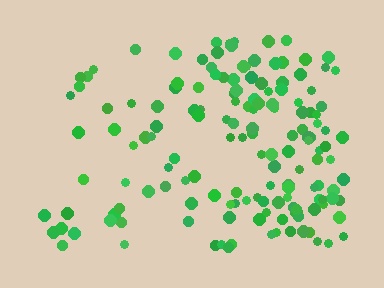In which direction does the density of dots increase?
From left to right, with the right side densest.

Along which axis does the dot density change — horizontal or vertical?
Horizontal.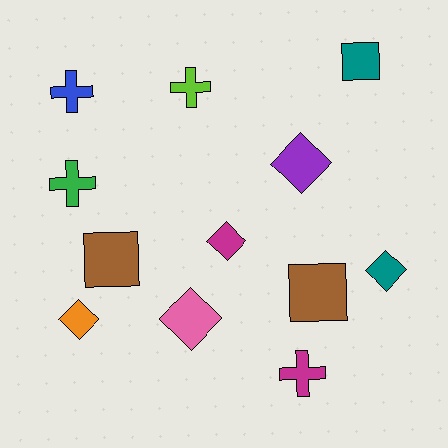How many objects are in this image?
There are 12 objects.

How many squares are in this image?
There are 3 squares.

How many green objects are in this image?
There is 1 green object.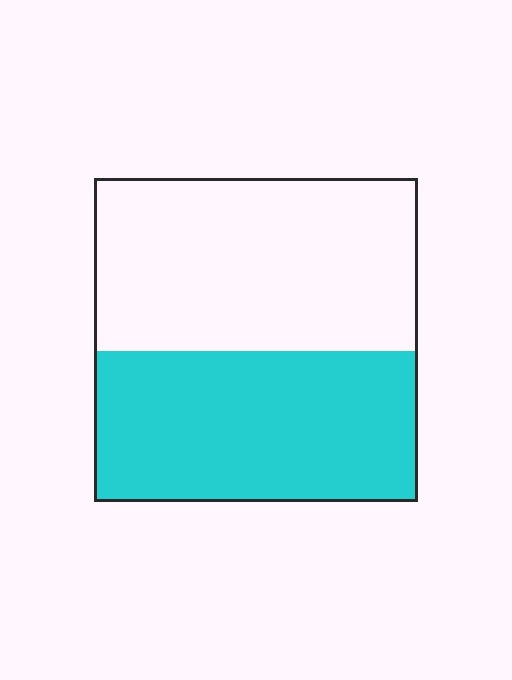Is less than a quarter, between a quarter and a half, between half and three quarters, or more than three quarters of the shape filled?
Between a quarter and a half.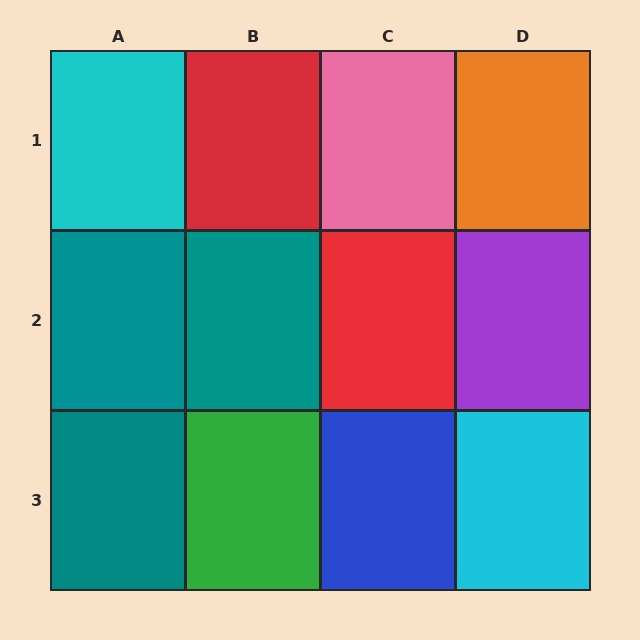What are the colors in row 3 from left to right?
Teal, green, blue, cyan.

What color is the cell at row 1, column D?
Orange.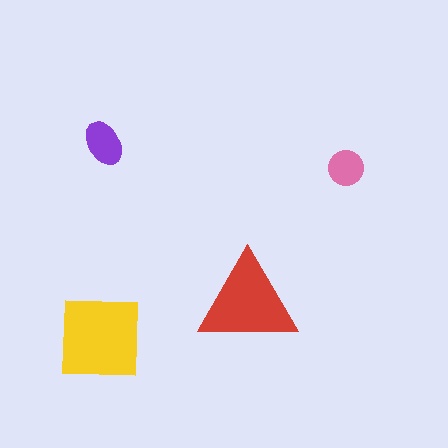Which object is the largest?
The yellow square.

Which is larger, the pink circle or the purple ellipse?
The purple ellipse.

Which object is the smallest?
The pink circle.